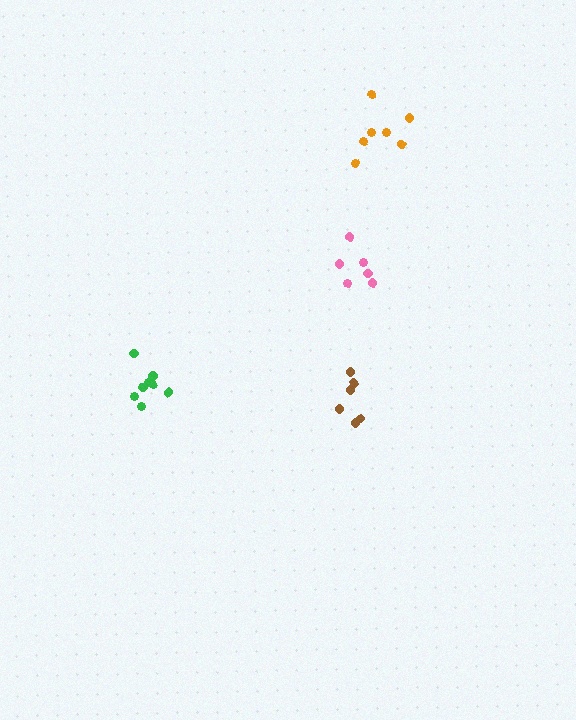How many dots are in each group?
Group 1: 6 dots, Group 2: 8 dots, Group 3: 6 dots, Group 4: 7 dots (27 total).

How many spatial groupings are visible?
There are 4 spatial groupings.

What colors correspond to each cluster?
The clusters are colored: pink, green, brown, orange.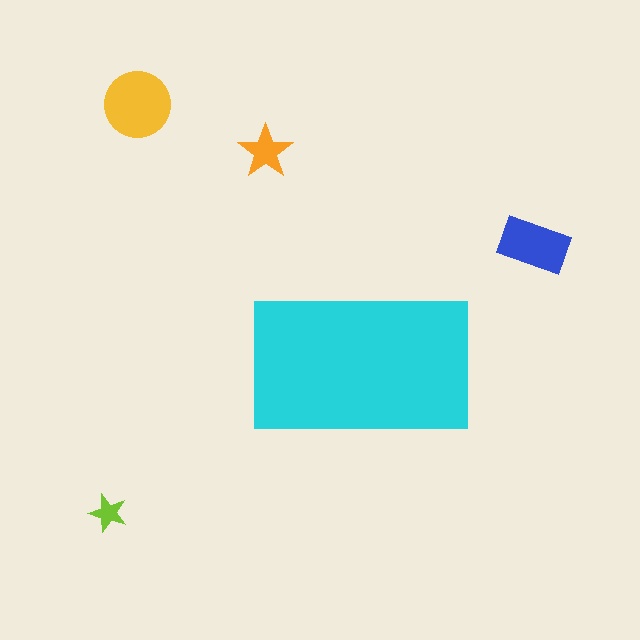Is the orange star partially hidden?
No, the orange star is fully visible.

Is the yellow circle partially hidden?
No, the yellow circle is fully visible.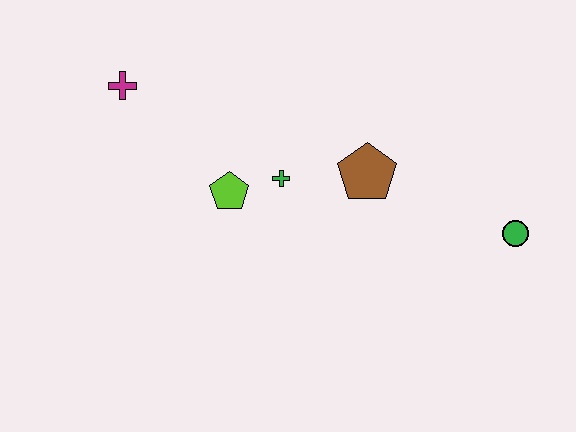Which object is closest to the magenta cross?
The lime pentagon is closest to the magenta cross.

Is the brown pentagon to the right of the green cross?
Yes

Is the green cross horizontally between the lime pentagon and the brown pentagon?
Yes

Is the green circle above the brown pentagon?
No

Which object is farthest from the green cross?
The green circle is farthest from the green cross.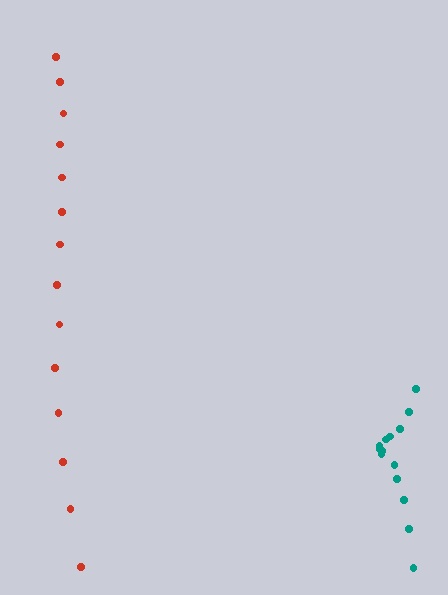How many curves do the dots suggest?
There are 2 distinct paths.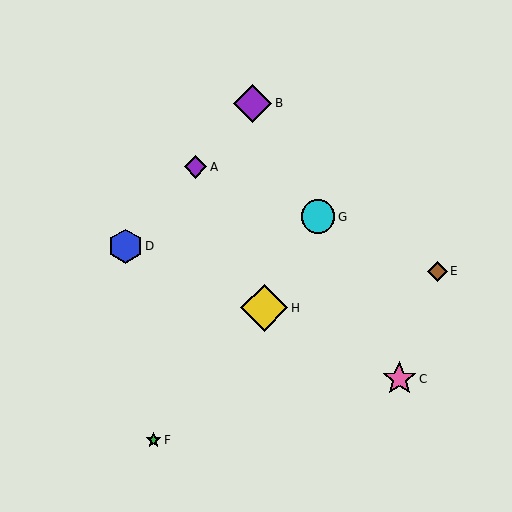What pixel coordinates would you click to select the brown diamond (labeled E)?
Click at (437, 271) to select the brown diamond E.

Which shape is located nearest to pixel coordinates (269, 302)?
The yellow diamond (labeled H) at (264, 308) is nearest to that location.